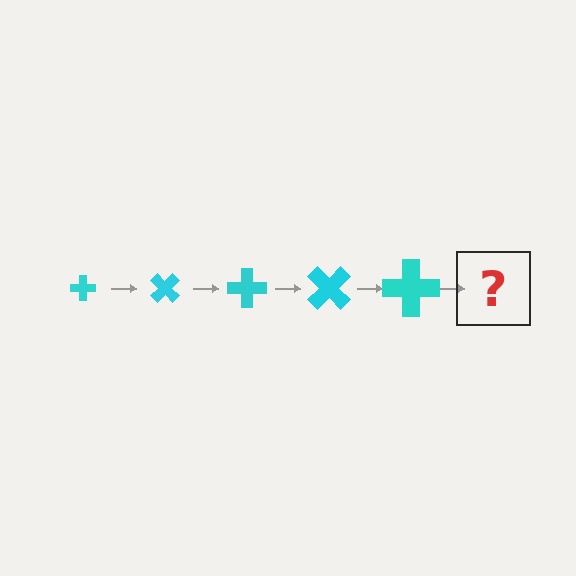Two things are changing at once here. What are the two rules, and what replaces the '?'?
The two rules are that the cross grows larger each step and it rotates 45 degrees each step. The '?' should be a cross, larger than the previous one and rotated 225 degrees from the start.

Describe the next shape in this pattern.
It should be a cross, larger than the previous one and rotated 225 degrees from the start.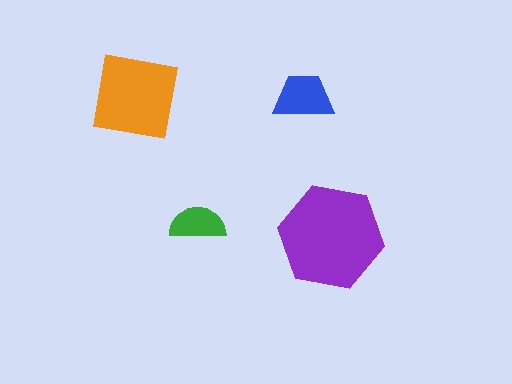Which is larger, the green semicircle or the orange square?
The orange square.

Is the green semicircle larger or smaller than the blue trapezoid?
Smaller.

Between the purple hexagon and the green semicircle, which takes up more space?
The purple hexagon.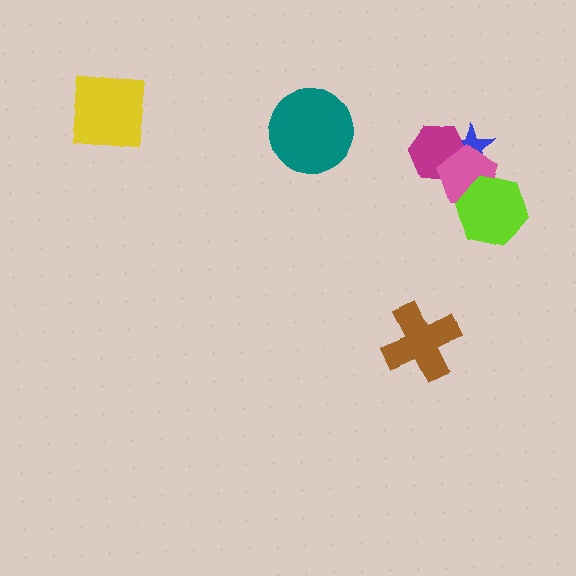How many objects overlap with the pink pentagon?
3 objects overlap with the pink pentagon.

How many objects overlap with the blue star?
2 objects overlap with the blue star.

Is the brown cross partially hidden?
No, no other shape covers it.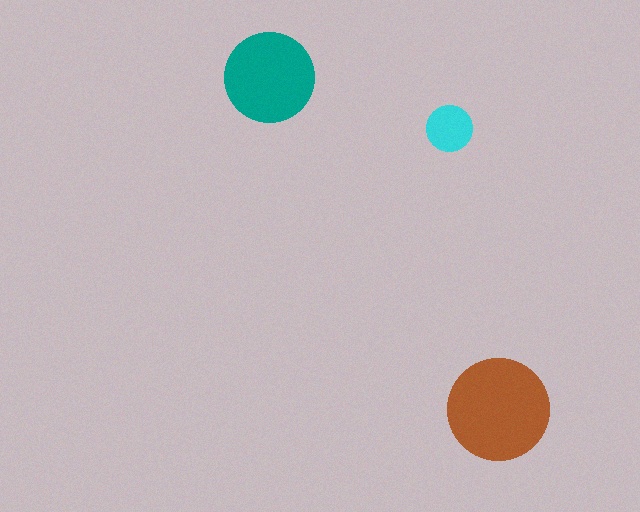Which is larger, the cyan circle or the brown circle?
The brown one.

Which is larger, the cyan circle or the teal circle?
The teal one.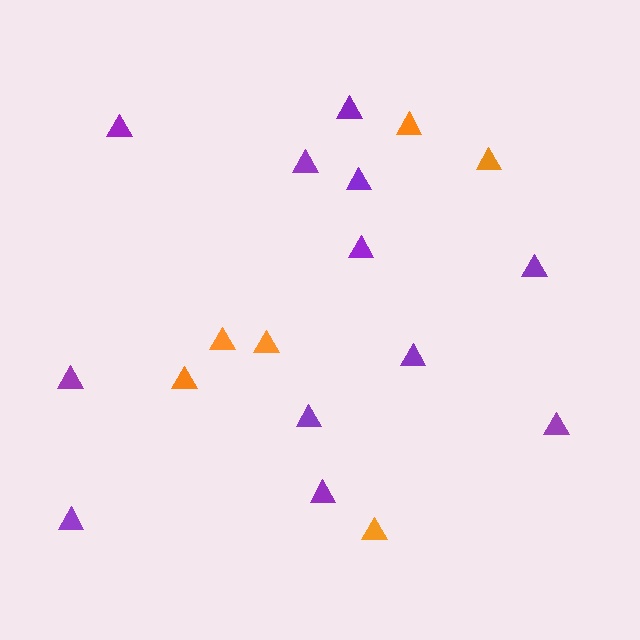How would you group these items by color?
There are 2 groups: one group of orange triangles (6) and one group of purple triangles (12).